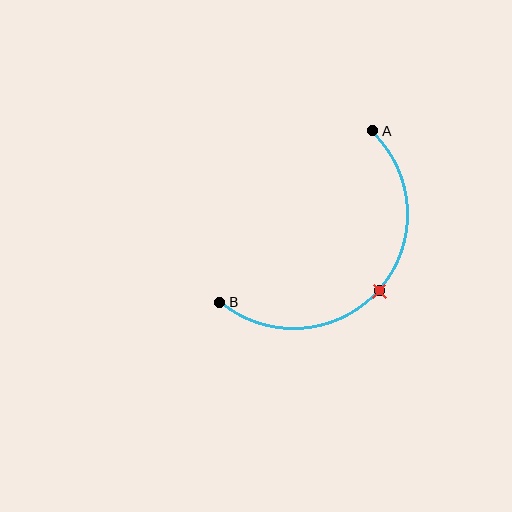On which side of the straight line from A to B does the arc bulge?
The arc bulges below and to the right of the straight line connecting A and B.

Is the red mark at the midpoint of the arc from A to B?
Yes. The red mark lies on the arc at equal arc-length from both A and B — it is the arc midpoint.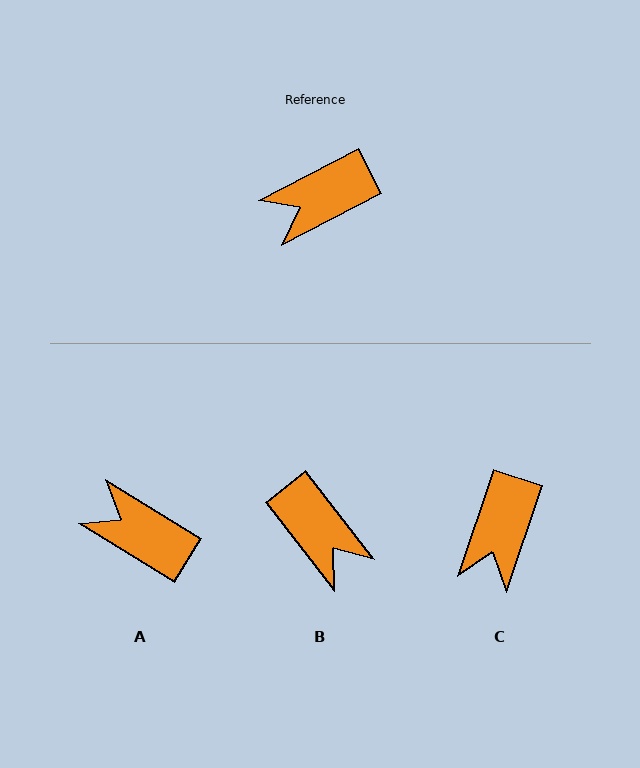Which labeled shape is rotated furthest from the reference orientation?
B, about 100 degrees away.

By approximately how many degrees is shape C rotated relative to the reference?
Approximately 44 degrees counter-clockwise.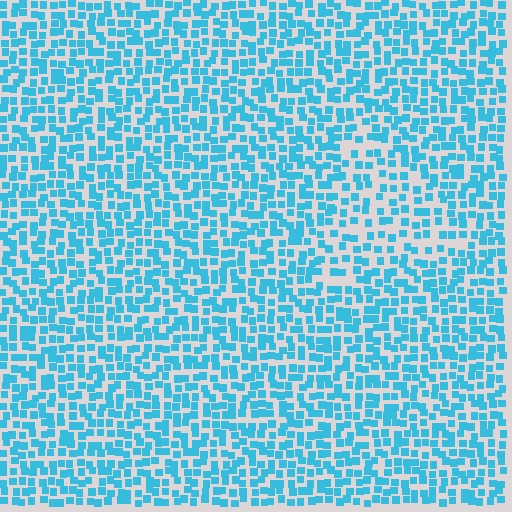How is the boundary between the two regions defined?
The boundary is defined by a change in element density (approximately 1.6x ratio). All elements are the same color, size, and shape.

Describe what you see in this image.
The image contains small cyan elements arranged at two different densities. A triangle-shaped region is visible where the elements are less densely packed than the surrounding area.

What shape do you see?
I see a triangle.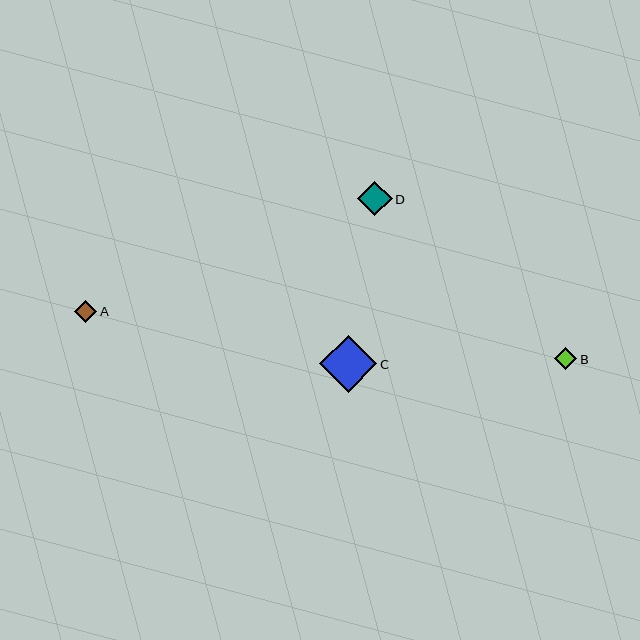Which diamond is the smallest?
Diamond A is the smallest with a size of approximately 22 pixels.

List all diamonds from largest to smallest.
From largest to smallest: C, D, B, A.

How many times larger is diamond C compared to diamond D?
Diamond C is approximately 1.7 times the size of diamond D.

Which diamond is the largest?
Diamond C is the largest with a size of approximately 57 pixels.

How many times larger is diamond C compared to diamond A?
Diamond C is approximately 2.6 times the size of diamond A.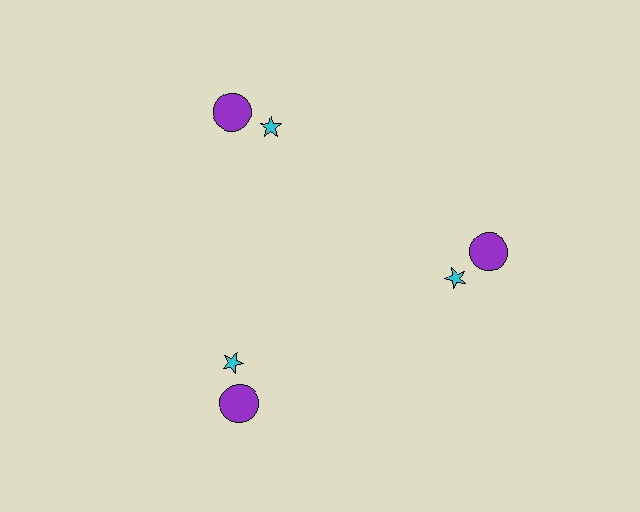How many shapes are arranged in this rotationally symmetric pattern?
There are 6 shapes, arranged in 3 groups of 2.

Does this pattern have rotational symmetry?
Yes, this pattern has 3-fold rotational symmetry. It looks the same after rotating 120 degrees around the center.